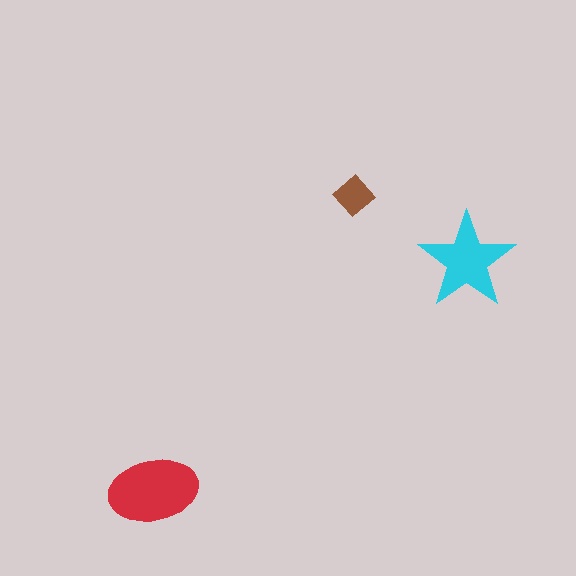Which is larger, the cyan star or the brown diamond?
The cyan star.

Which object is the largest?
The red ellipse.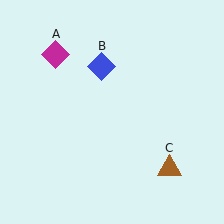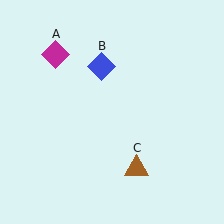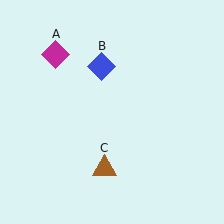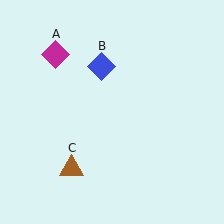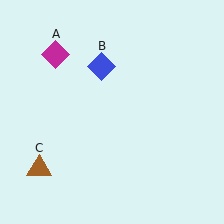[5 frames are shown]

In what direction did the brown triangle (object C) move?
The brown triangle (object C) moved left.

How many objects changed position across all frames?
1 object changed position: brown triangle (object C).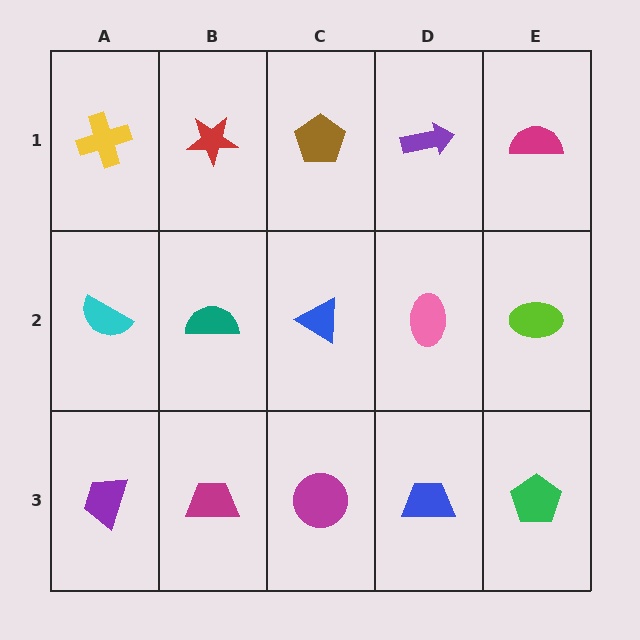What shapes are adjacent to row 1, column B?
A teal semicircle (row 2, column B), a yellow cross (row 1, column A), a brown pentagon (row 1, column C).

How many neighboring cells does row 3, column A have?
2.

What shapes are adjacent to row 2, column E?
A magenta semicircle (row 1, column E), a green pentagon (row 3, column E), a pink ellipse (row 2, column D).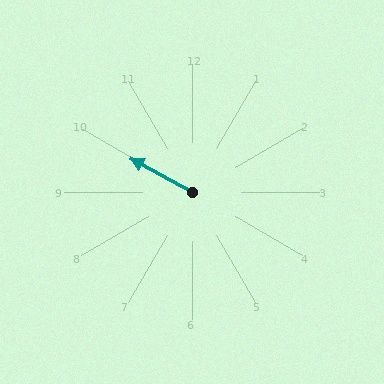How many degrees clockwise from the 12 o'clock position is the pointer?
Approximately 299 degrees.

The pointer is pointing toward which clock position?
Roughly 10 o'clock.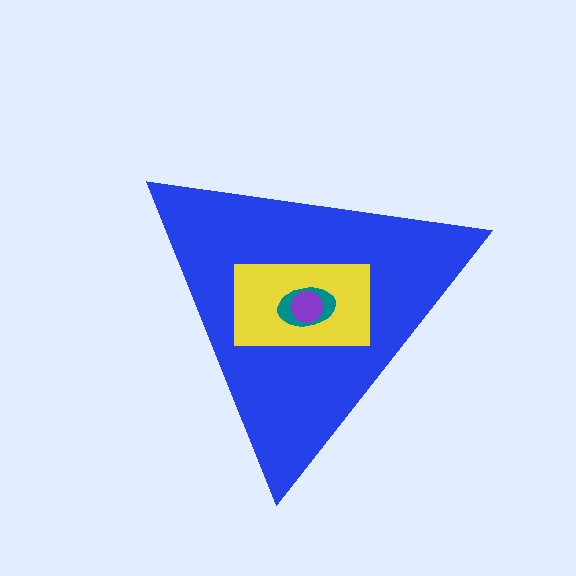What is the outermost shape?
The blue triangle.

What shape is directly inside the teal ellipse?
The purple circle.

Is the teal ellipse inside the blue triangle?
Yes.